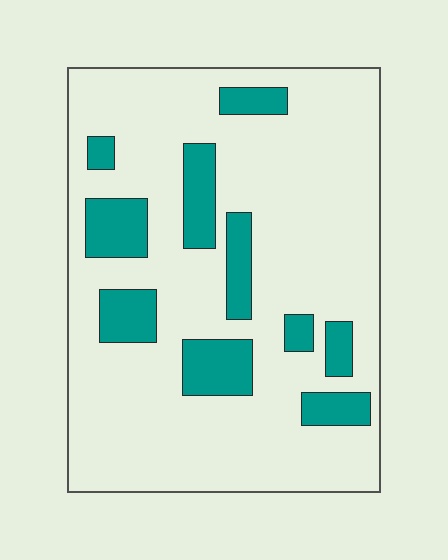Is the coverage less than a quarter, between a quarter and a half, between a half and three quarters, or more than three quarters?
Less than a quarter.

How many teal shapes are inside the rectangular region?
10.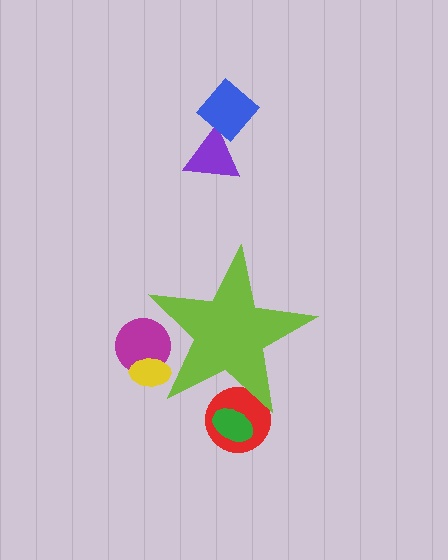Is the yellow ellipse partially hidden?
Yes, the yellow ellipse is partially hidden behind the lime star.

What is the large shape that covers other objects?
A lime star.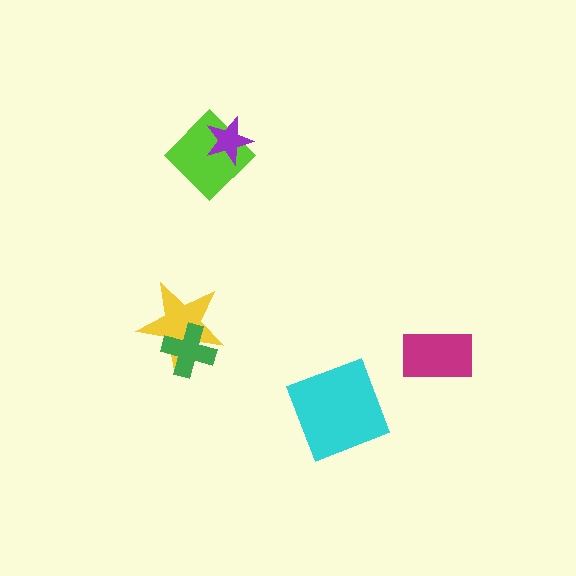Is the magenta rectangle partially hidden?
No, no other shape covers it.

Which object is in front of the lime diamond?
The purple star is in front of the lime diamond.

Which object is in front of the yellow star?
The green cross is in front of the yellow star.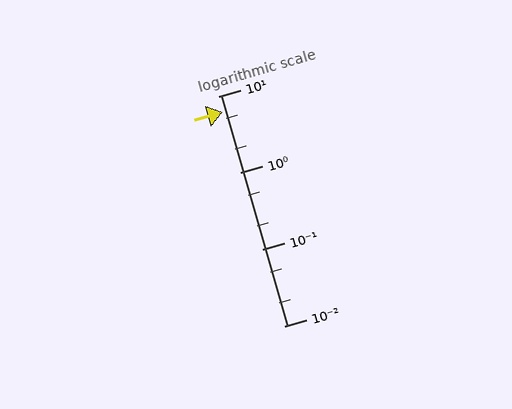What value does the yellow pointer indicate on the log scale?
The pointer indicates approximately 6.2.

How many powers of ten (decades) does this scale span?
The scale spans 3 decades, from 0.01 to 10.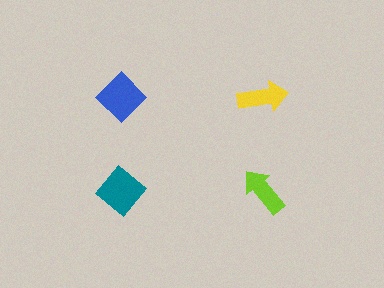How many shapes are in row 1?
2 shapes.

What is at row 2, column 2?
A lime arrow.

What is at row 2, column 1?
A teal diamond.